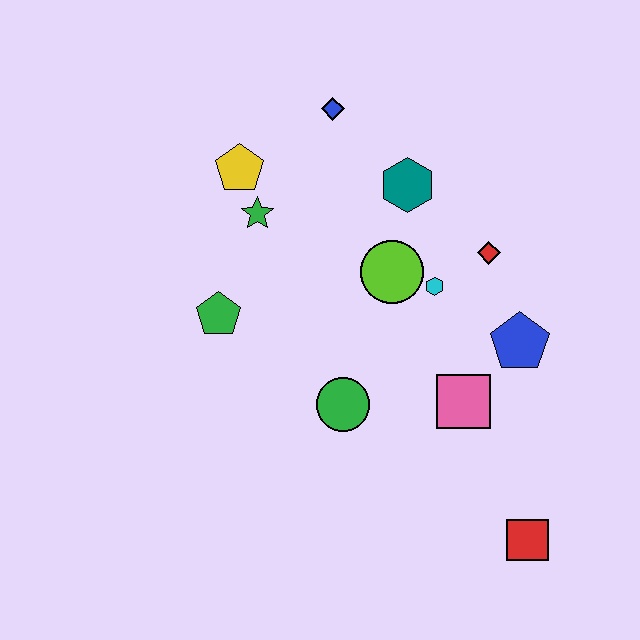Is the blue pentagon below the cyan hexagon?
Yes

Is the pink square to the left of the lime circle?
No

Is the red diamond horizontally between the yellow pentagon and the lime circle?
No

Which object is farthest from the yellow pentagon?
The red square is farthest from the yellow pentagon.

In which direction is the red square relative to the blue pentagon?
The red square is below the blue pentagon.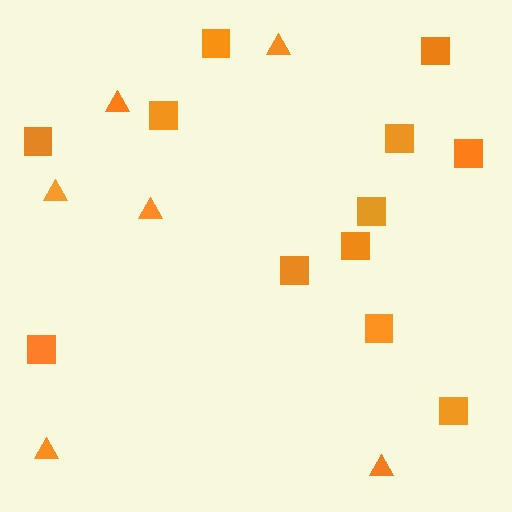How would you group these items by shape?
There are 2 groups: one group of squares (12) and one group of triangles (6).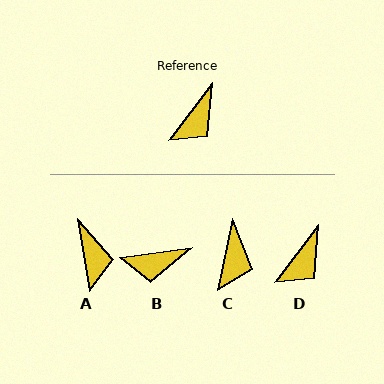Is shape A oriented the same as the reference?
No, it is off by about 46 degrees.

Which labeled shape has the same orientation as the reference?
D.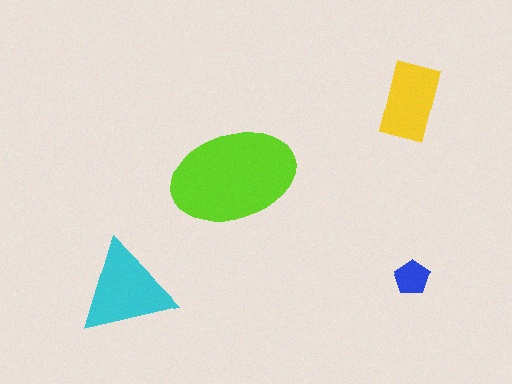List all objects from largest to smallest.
The lime ellipse, the cyan triangle, the yellow rectangle, the blue pentagon.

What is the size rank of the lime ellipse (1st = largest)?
1st.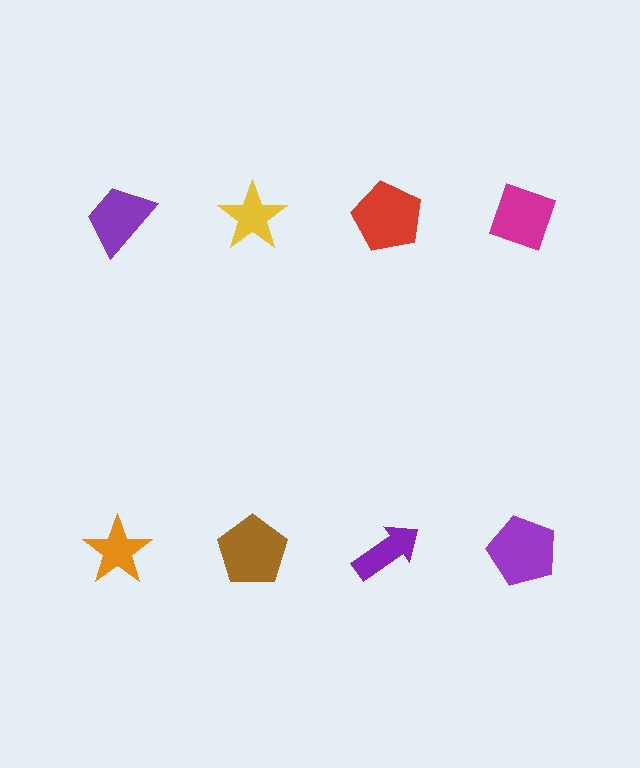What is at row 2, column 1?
An orange star.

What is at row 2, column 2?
A brown pentagon.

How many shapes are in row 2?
4 shapes.